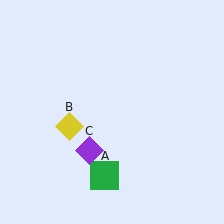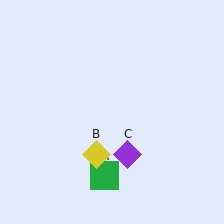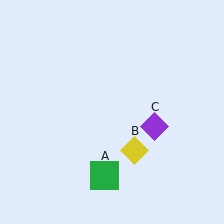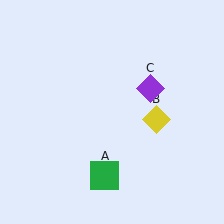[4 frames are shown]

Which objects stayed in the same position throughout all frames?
Green square (object A) remained stationary.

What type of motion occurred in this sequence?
The yellow diamond (object B), purple diamond (object C) rotated counterclockwise around the center of the scene.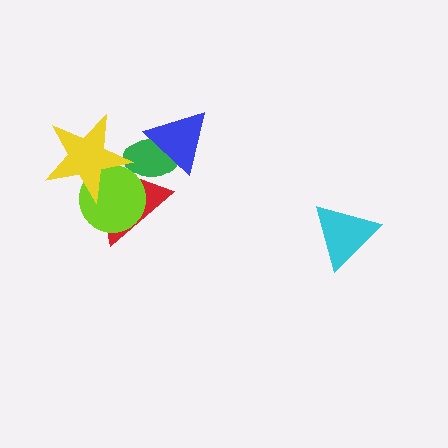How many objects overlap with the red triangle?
3 objects overlap with the red triangle.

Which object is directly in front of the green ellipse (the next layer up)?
The blue triangle is directly in front of the green ellipse.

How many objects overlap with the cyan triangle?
0 objects overlap with the cyan triangle.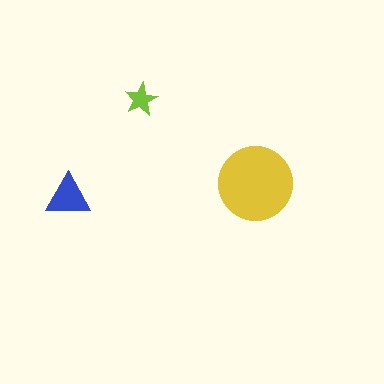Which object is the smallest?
The lime star.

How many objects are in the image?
There are 3 objects in the image.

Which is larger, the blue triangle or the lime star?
The blue triangle.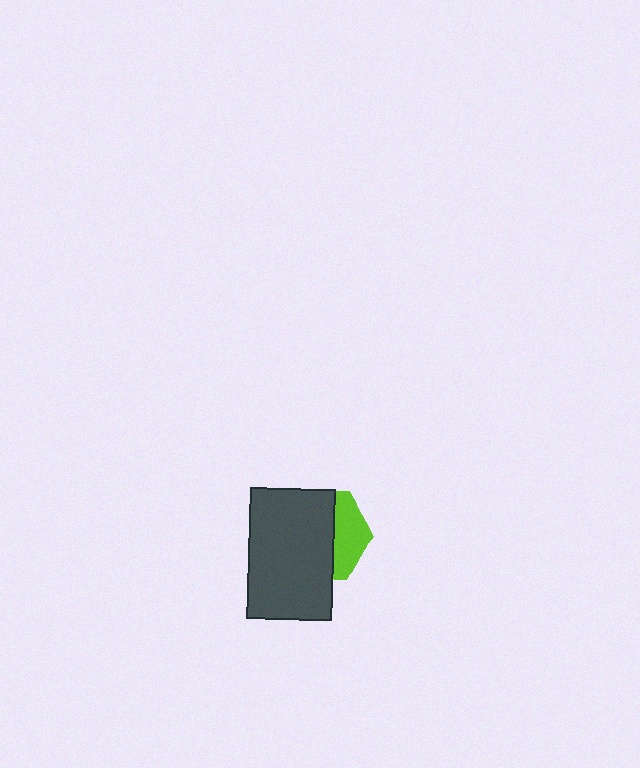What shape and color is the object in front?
The object in front is a dark gray rectangle.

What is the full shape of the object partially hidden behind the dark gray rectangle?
The partially hidden object is a lime hexagon.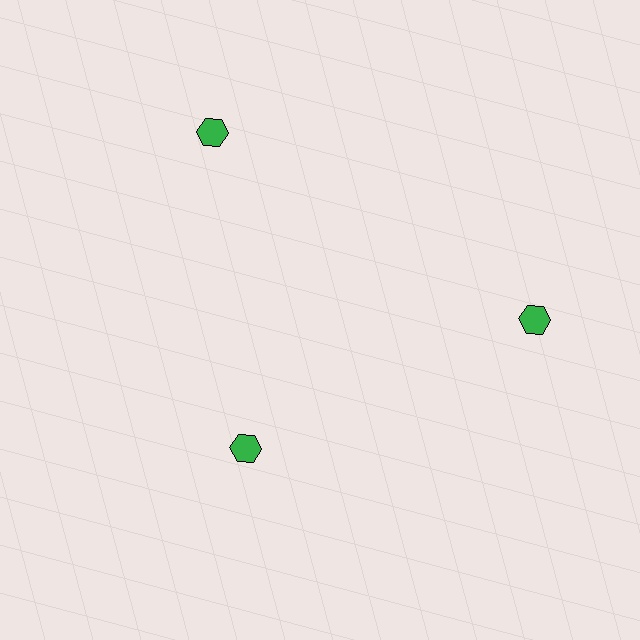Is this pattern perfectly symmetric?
No. The 3 green hexagons are arranged in a ring, but one element near the 7 o'clock position is pulled inward toward the center, breaking the 3-fold rotational symmetry.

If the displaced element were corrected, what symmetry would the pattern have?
It would have 3-fold rotational symmetry — the pattern would map onto itself every 120 degrees.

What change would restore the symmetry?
The symmetry would be restored by moving it outward, back onto the ring so that all 3 hexagons sit at equal angles and equal distance from the center.